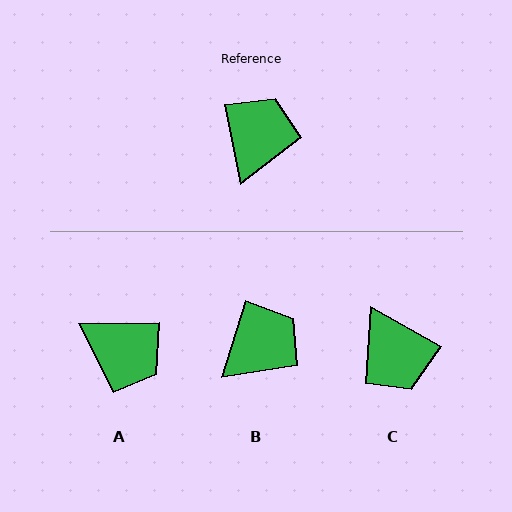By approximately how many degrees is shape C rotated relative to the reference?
Approximately 132 degrees clockwise.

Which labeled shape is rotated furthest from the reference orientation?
C, about 132 degrees away.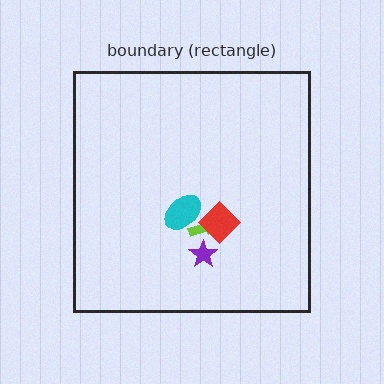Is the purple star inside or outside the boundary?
Inside.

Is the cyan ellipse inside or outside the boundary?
Inside.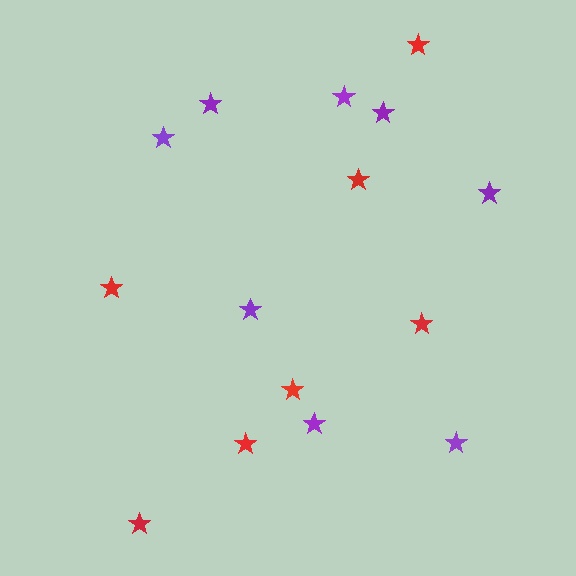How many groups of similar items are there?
There are 2 groups: one group of purple stars (8) and one group of red stars (7).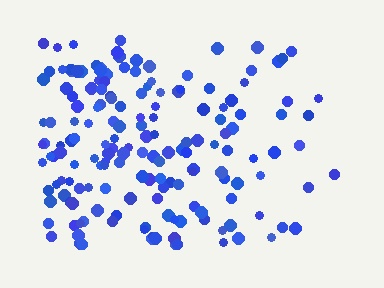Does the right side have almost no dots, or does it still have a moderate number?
Still a moderate number, just noticeably fewer than the left.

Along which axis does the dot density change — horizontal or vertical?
Horizontal.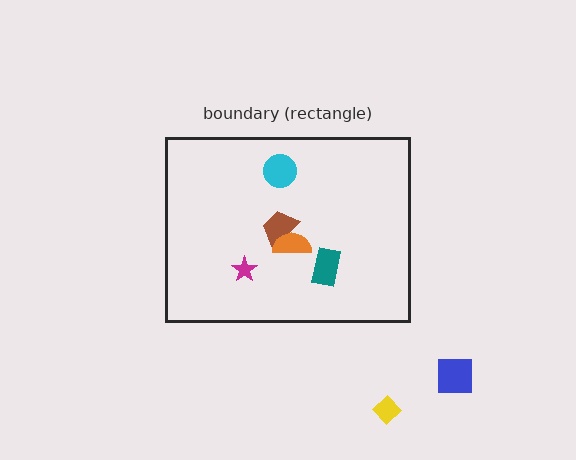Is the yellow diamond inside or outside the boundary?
Outside.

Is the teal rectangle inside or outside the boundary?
Inside.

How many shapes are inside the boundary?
5 inside, 2 outside.